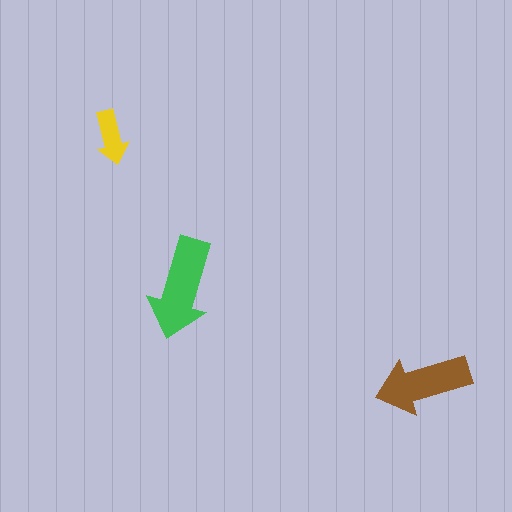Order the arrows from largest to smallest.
the green one, the brown one, the yellow one.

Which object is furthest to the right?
The brown arrow is rightmost.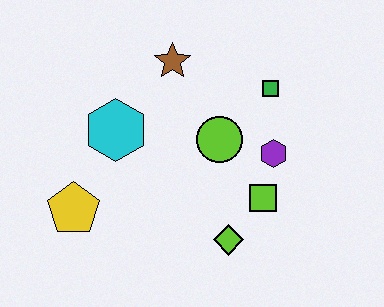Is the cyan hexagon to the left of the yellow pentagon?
No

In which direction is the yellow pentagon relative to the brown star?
The yellow pentagon is below the brown star.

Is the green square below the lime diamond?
No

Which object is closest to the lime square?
The purple hexagon is closest to the lime square.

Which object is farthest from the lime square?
The yellow pentagon is farthest from the lime square.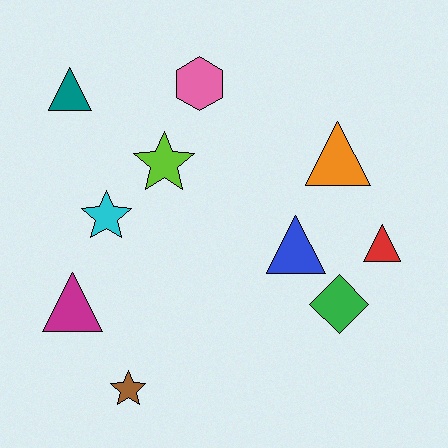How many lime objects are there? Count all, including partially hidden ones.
There is 1 lime object.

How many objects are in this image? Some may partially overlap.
There are 10 objects.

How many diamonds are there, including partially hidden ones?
There is 1 diamond.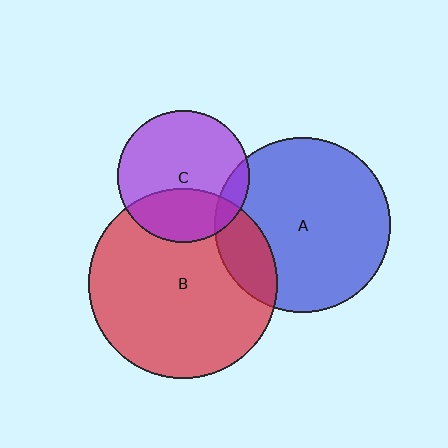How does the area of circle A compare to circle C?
Approximately 1.8 times.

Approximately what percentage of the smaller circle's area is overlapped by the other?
Approximately 30%.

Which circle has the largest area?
Circle B (red).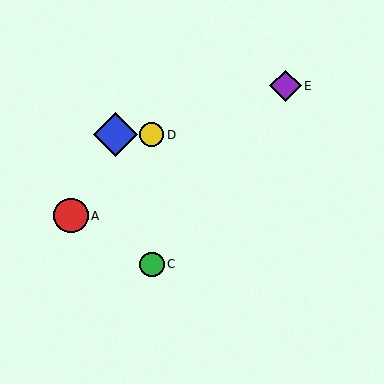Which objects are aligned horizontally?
Objects B, D are aligned horizontally.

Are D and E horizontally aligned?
No, D is at y≈135 and E is at y≈86.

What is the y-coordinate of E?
Object E is at y≈86.